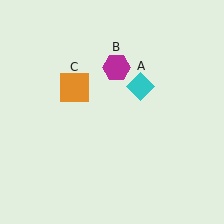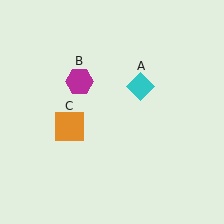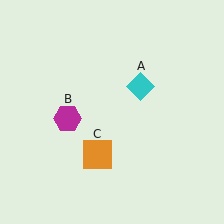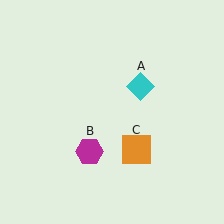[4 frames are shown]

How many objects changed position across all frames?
2 objects changed position: magenta hexagon (object B), orange square (object C).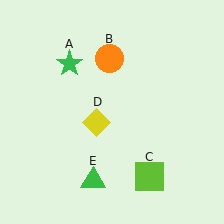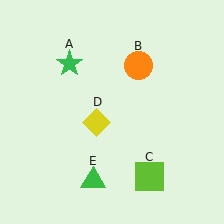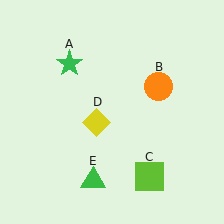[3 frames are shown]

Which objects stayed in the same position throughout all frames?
Green star (object A) and lime square (object C) and yellow diamond (object D) and green triangle (object E) remained stationary.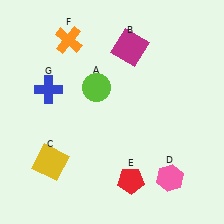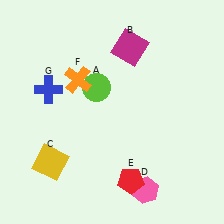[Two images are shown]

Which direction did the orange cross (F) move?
The orange cross (F) moved down.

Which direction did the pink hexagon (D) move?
The pink hexagon (D) moved left.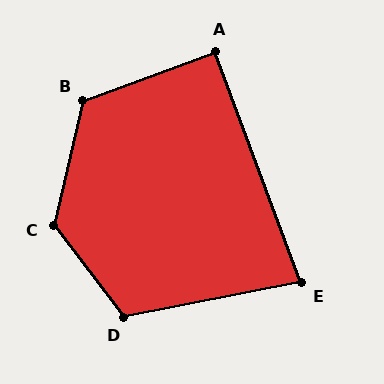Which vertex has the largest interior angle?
C, at approximately 129 degrees.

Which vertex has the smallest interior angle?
E, at approximately 80 degrees.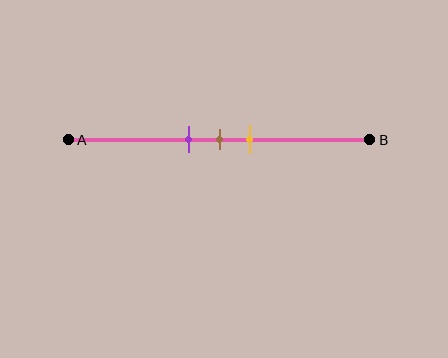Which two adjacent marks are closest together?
The purple and brown marks are the closest adjacent pair.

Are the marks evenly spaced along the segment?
Yes, the marks are approximately evenly spaced.